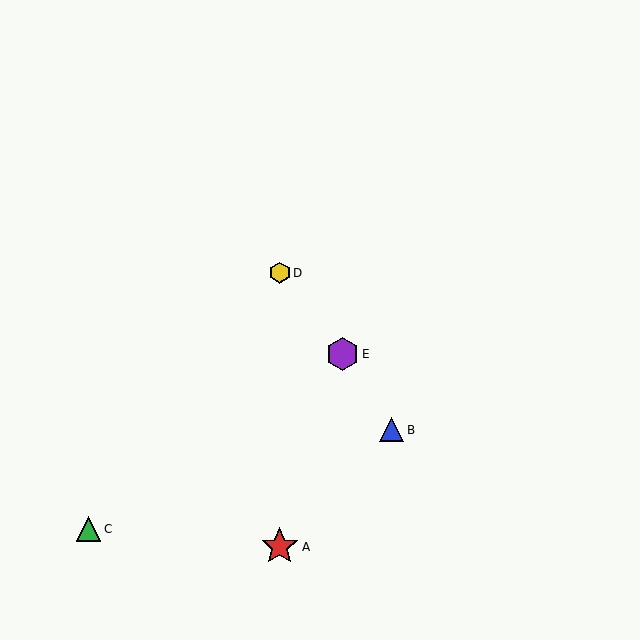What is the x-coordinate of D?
Object D is at x≈280.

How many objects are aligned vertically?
2 objects (A, D) are aligned vertically.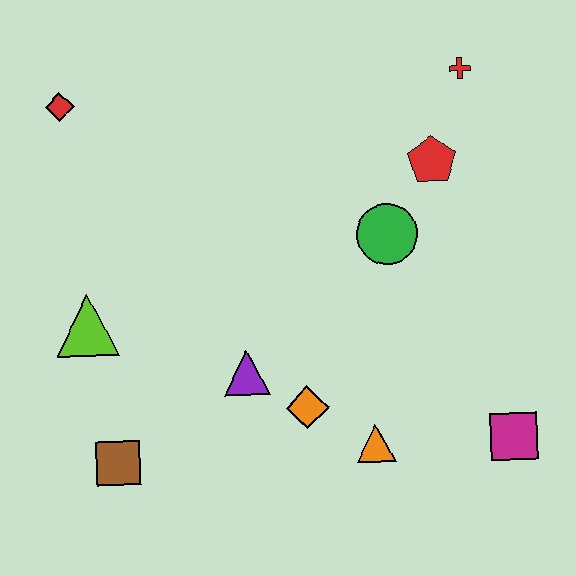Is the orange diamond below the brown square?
No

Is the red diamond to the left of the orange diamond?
Yes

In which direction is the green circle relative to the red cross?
The green circle is below the red cross.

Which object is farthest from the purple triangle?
The red cross is farthest from the purple triangle.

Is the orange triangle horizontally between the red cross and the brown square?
Yes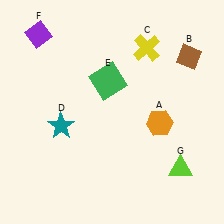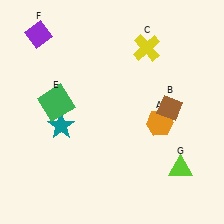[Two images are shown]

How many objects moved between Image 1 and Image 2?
2 objects moved between the two images.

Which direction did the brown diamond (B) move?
The brown diamond (B) moved down.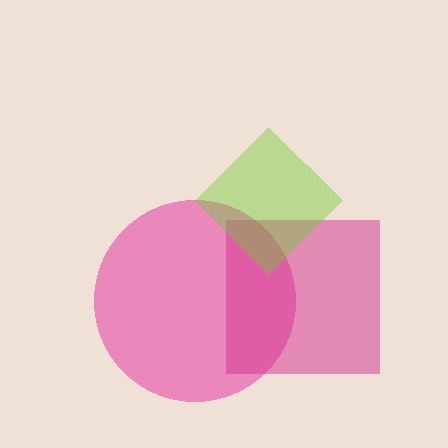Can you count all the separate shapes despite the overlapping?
Yes, there are 3 separate shapes.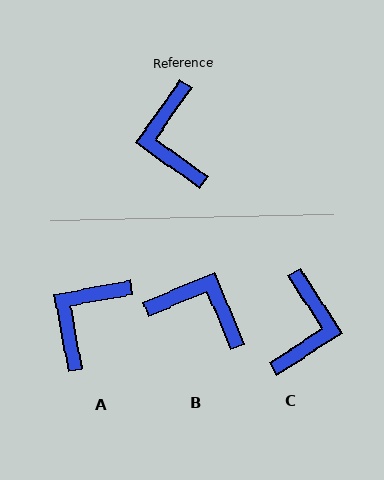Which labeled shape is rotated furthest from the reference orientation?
C, about 158 degrees away.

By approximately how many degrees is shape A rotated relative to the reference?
Approximately 44 degrees clockwise.